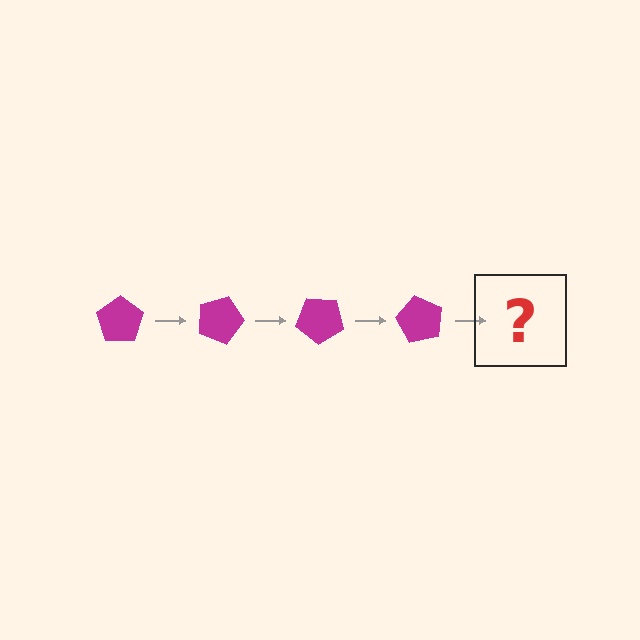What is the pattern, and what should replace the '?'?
The pattern is that the pentagon rotates 20 degrees each step. The '?' should be a magenta pentagon rotated 80 degrees.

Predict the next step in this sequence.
The next step is a magenta pentagon rotated 80 degrees.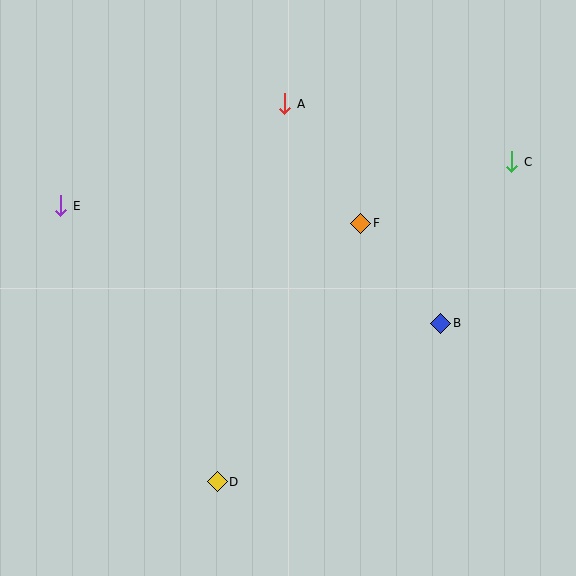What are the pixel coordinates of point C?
Point C is at (512, 162).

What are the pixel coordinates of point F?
Point F is at (361, 223).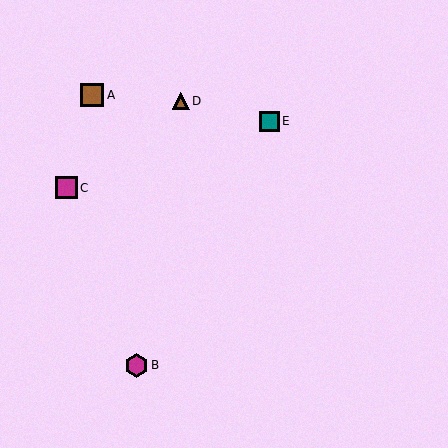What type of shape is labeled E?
Shape E is a teal square.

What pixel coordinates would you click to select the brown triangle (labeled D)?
Click at (181, 101) to select the brown triangle D.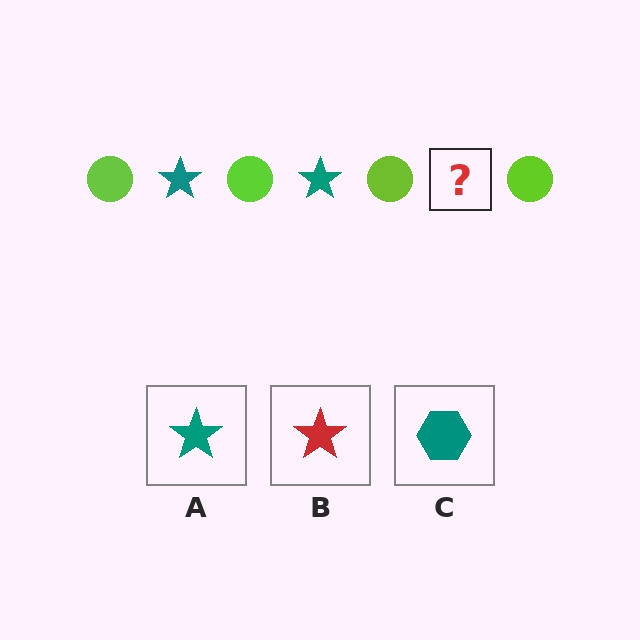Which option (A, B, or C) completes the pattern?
A.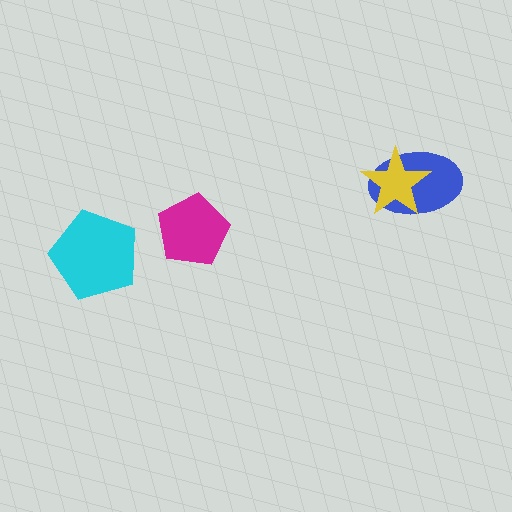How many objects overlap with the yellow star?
1 object overlaps with the yellow star.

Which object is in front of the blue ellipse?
The yellow star is in front of the blue ellipse.